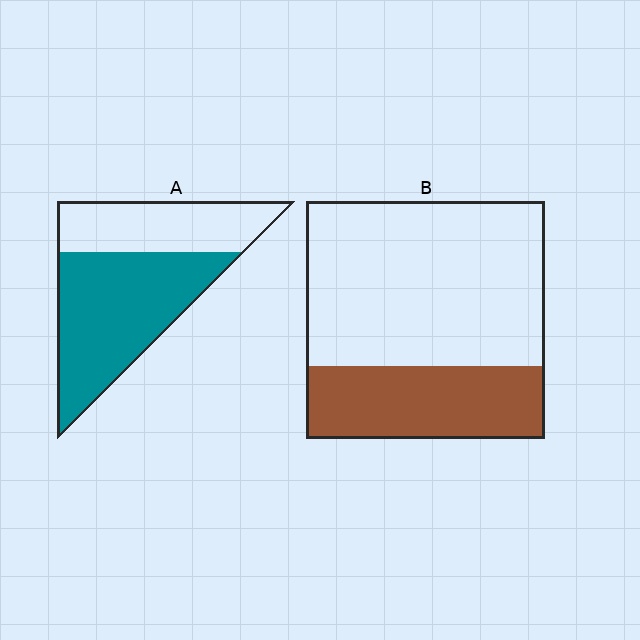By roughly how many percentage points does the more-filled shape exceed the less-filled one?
By roughly 30 percentage points (A over B).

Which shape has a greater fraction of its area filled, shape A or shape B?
Shape A.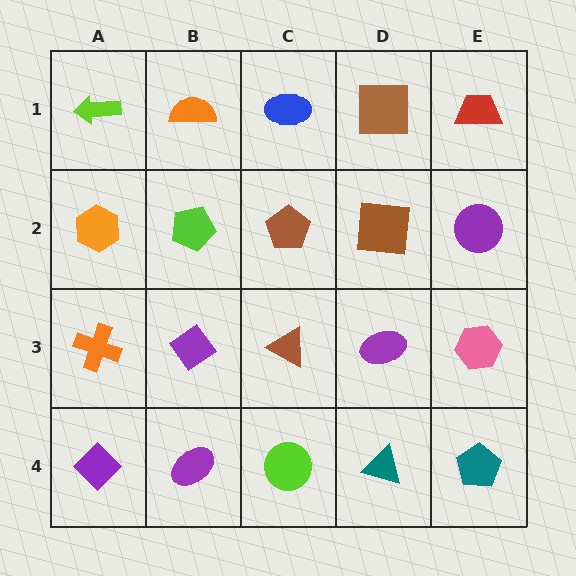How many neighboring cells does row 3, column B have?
4.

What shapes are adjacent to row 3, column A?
An orange hexagon (row 2, column A), a purple diamond (row 4, column A), a purple diamond (row 3, column B).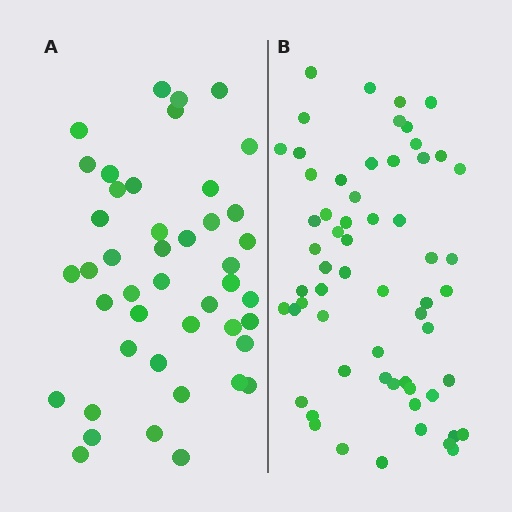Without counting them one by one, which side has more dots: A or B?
Region B (the right region) has more dots.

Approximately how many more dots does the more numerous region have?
Region B has approximately 15 more dots than region A.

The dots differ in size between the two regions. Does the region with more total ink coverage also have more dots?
No. Region A has more total ink coverage because its dots are larger, but region B actually contains more individual dots. Total area can be misleading — the number of items is what matters here.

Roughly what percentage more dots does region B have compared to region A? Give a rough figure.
About 35% more.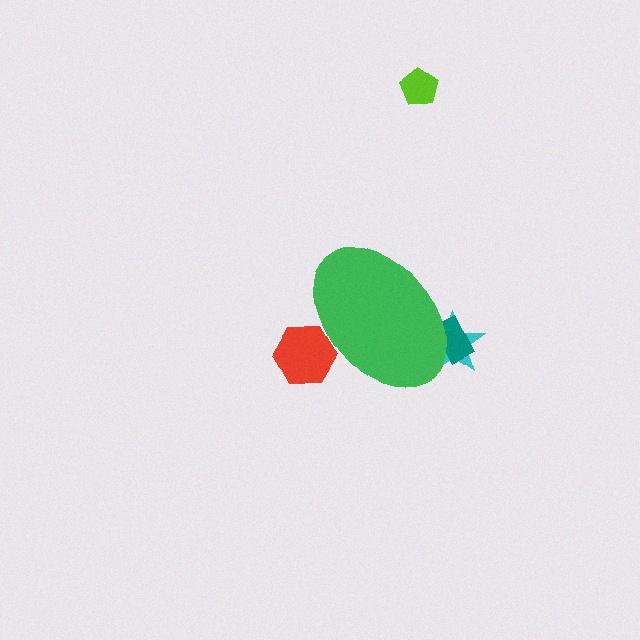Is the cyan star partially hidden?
Yes, the cyan star is partially hidden behind the green ellipse.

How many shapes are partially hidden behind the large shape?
3 shapes are partially hidden.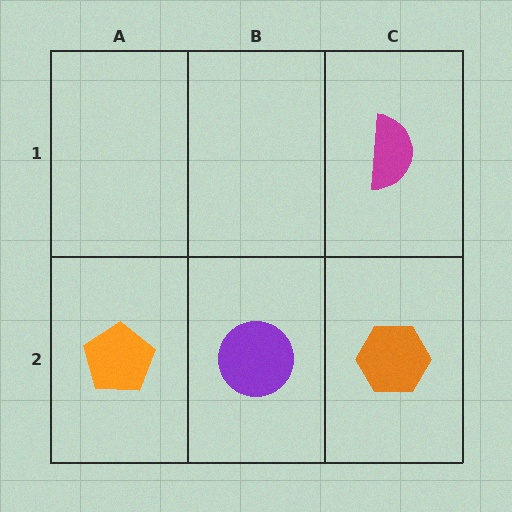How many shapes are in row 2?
3 shapes.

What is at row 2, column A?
An orange pentagon.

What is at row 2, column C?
An orange hexagon.